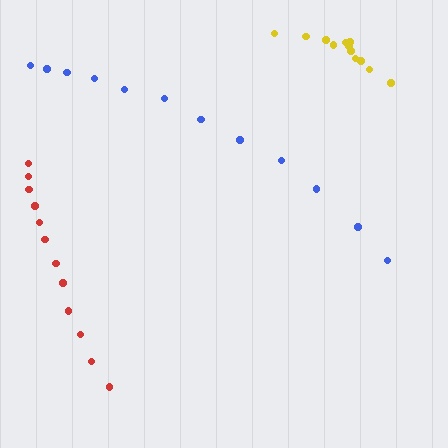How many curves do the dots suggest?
There are 3 distinct paths.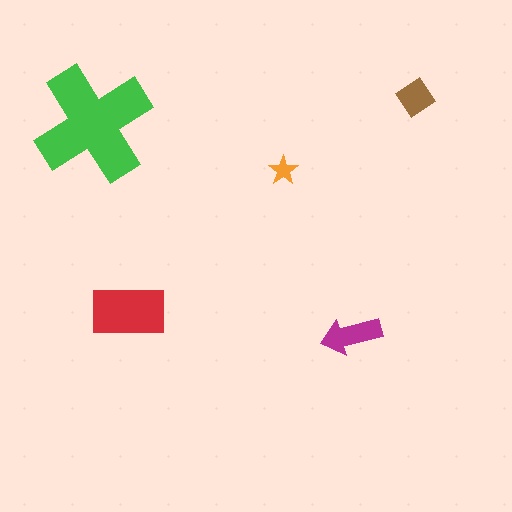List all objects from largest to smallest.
The green cross, the red rectangle, the magenta arrow, the brown diamond, the orange star.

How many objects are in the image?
There are 5 objects in the image.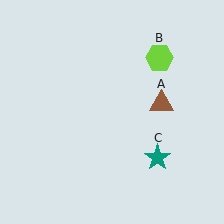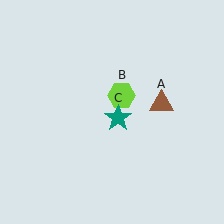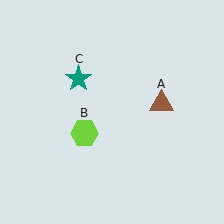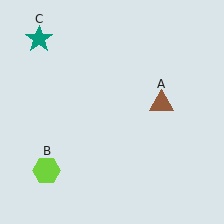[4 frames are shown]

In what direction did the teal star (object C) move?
The teal star (object C) moved up and to the left.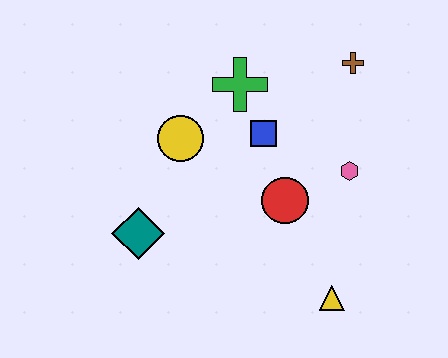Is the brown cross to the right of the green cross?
Yes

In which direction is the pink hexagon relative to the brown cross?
The pink hexagon is below the brown cross.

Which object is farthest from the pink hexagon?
The teal diamond is farthest from the pink hexagon.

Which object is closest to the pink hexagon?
The red circle is closest to the pink hexagon.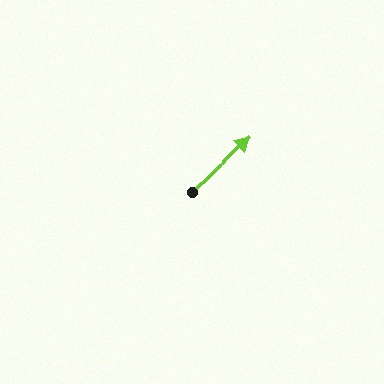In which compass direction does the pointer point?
Northeast.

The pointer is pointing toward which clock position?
Roughly 2 o'clock.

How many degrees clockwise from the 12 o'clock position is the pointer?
Approximately 47 degrees.